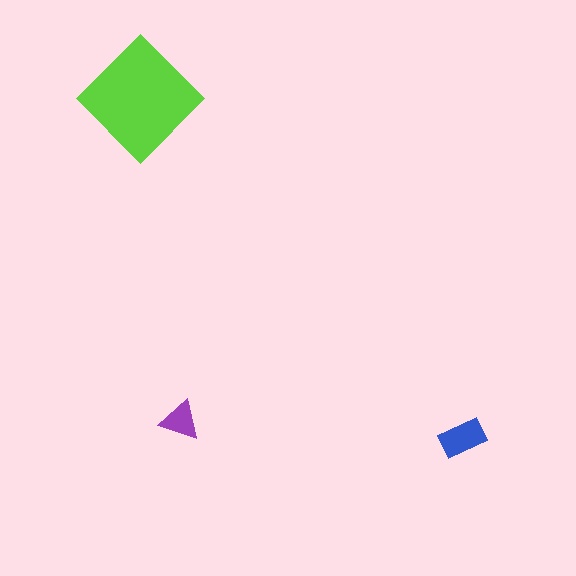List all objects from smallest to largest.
The purple triangle, the blue rectangle, the lime diamond.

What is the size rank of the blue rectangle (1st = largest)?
2nd.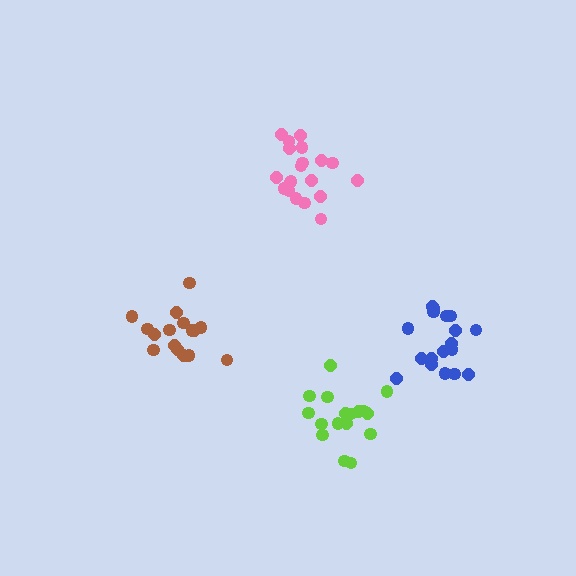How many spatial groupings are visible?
There are 4 spatial groupings.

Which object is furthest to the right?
The blue cluster is rightmost.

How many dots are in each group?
Group 1: 19 dots, Group 2: 17 dots, Group 3: 20 dots, Group 4: 17 dots (73 total).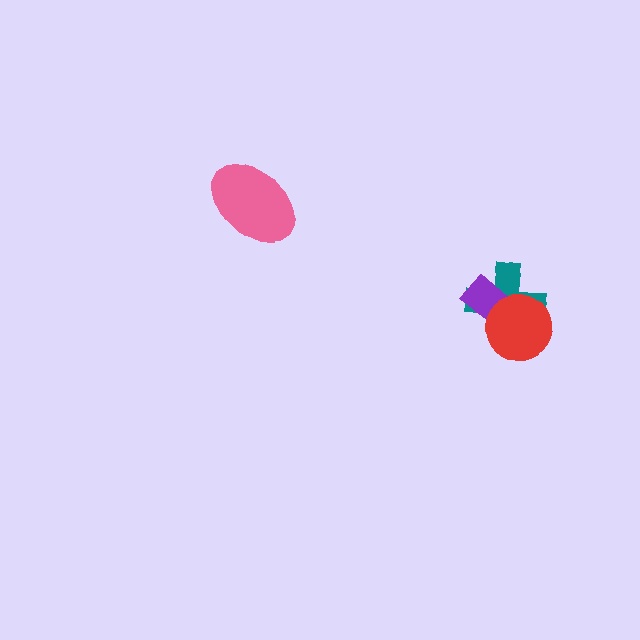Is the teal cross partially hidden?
Yes, it is partially covered by another shape.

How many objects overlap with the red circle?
2 objects overlap with the red circle.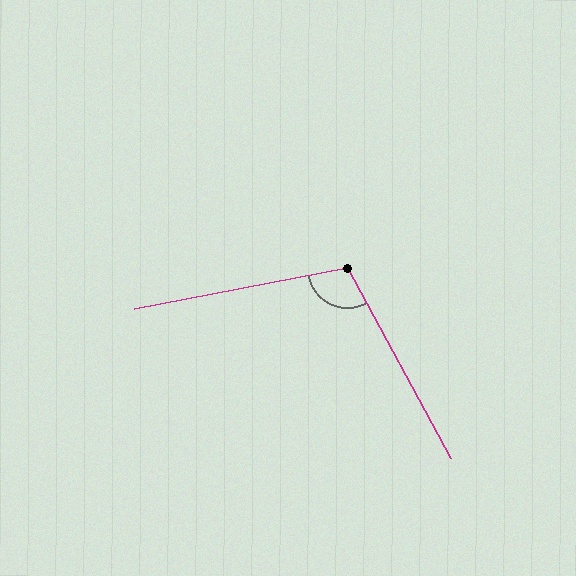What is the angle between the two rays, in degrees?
Approximately 108 degrees.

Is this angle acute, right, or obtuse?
It is obtuse.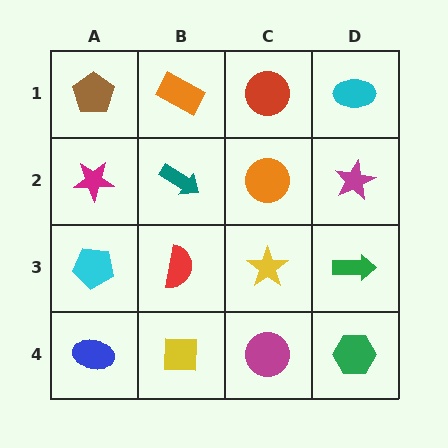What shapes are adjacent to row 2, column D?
A cyan ellipse (row 1, column D), a green arrow (row 3, column D), an orange circle (row 2, column C).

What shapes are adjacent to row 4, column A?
A cyan pentagon (row 3, column A), a yellow square (row 4, column B).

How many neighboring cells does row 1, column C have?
3.